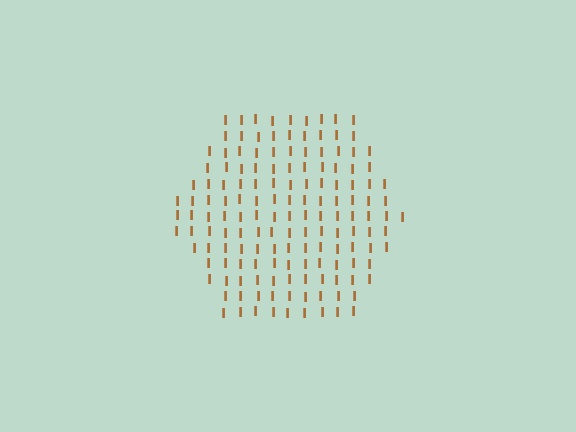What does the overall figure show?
The overall figure shows a hexagon.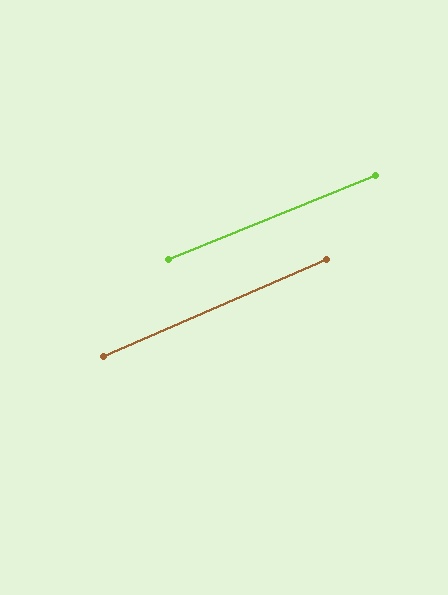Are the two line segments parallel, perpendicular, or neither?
Parallel — their directions differ by only 1.4°.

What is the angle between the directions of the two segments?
Approximately 1 degree.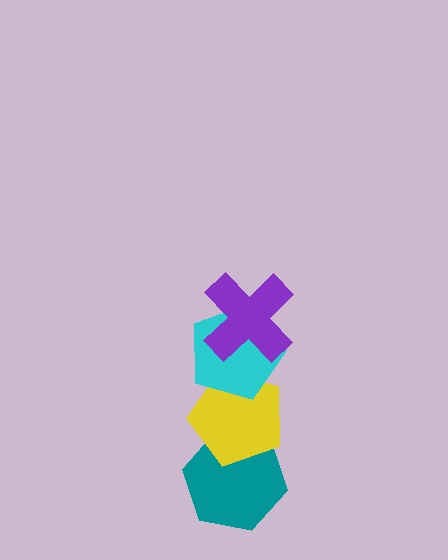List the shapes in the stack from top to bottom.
From top to bottom: the purple cross, the cyan pentagon, the yellow pentagon, the teal hexagon.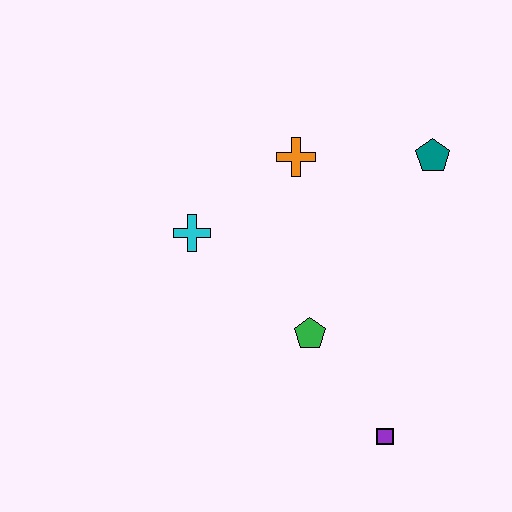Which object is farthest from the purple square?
The orange cross is farthest from the purple square.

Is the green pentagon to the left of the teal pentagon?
Yes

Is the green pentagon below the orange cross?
Yes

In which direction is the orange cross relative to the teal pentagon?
The orange cross is to the left of the teal pentagon.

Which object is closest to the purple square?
The green pentagon is closest to the purple square.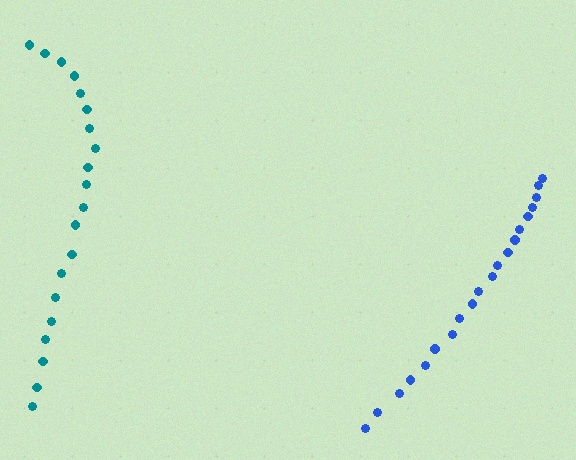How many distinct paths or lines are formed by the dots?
There are 2 distinct paths.